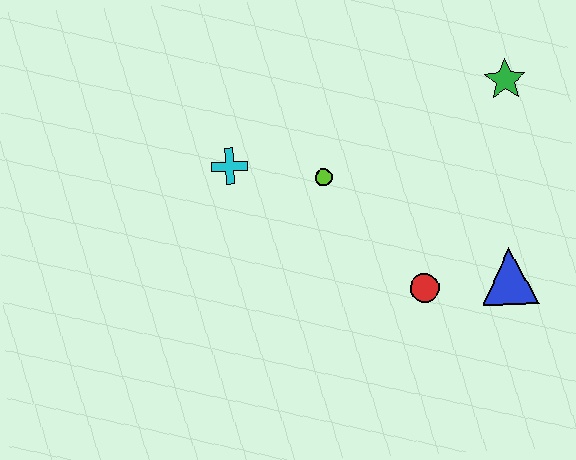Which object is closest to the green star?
The blue triangle is closest to the green star.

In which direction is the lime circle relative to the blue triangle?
The lime circle is to the left of the blue triangle.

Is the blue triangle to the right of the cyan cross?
Yes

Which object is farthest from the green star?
The cyan cross is farthest from the green star.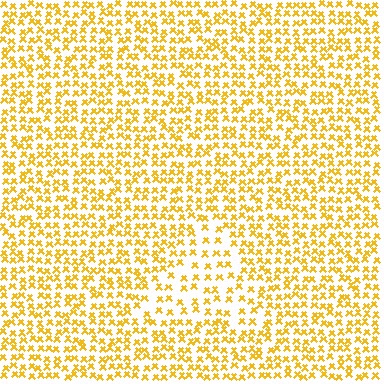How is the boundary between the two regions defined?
The boundary is defined by a change in element density (approximately 1.8x ratio). All elements are the same color, size, and shape.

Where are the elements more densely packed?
The elements are more densely packed outside the triangle boundary.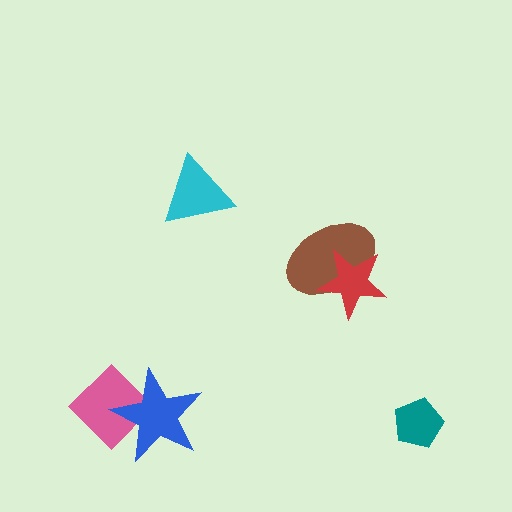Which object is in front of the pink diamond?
The blue star is in front of the pink diamond.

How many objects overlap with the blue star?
1 object overlaps with the blue star.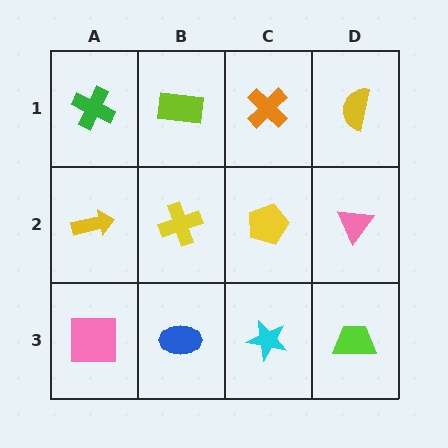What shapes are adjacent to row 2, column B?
A lime rectangle (row 1, column B), a blue ellipse (row 3, column B), a yellow arrow (row 2, column A), a yellow pentagon (row 2, column C).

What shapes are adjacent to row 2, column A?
A green cross (row 1, column A), a pink square (row 3, column A), a yellow cross (row 2, column B).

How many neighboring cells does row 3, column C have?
3.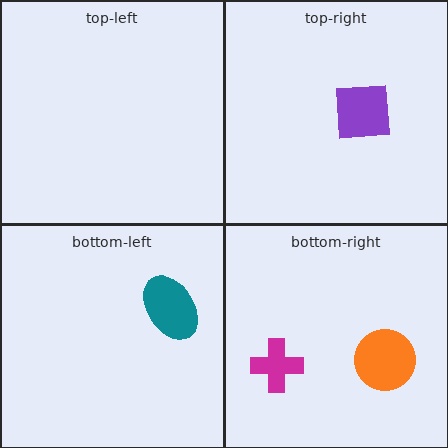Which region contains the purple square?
The top-right region.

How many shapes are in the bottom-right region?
2.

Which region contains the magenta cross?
The bottom-right region.